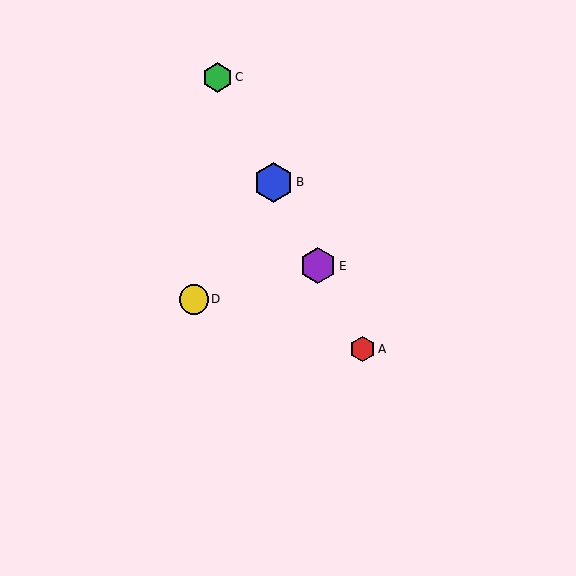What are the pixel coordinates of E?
Object E is at (318, 266).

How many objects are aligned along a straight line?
4 objects (A, B, C, E) are aligned along a straight line.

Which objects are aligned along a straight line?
Objects A, B, C, E are aligned along a straight line.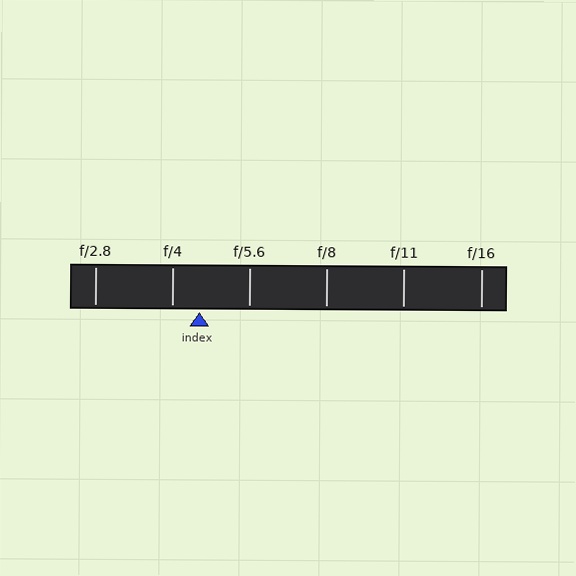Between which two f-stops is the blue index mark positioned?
The index mark is between f/4 and f/5.6.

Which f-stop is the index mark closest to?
The index mark is closest to f/4.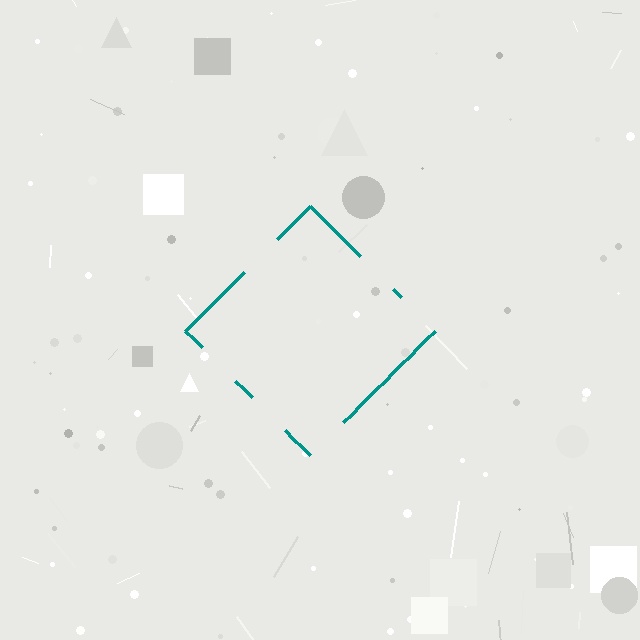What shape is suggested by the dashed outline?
The dashed outline suggests a diamond.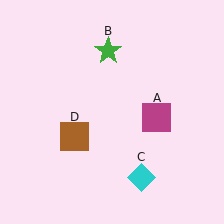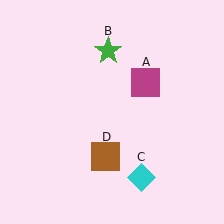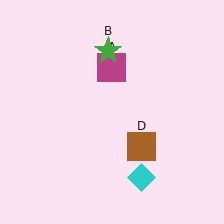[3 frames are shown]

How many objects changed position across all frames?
2 objects changed position: magenta square (object A), brown square (object D).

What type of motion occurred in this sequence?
The magenta square (object A), brown square (object D) rotated counterclockwise around the center of the scene.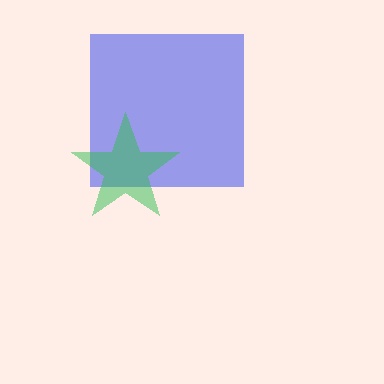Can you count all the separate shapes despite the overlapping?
Yes, there are 2 separate shapes.